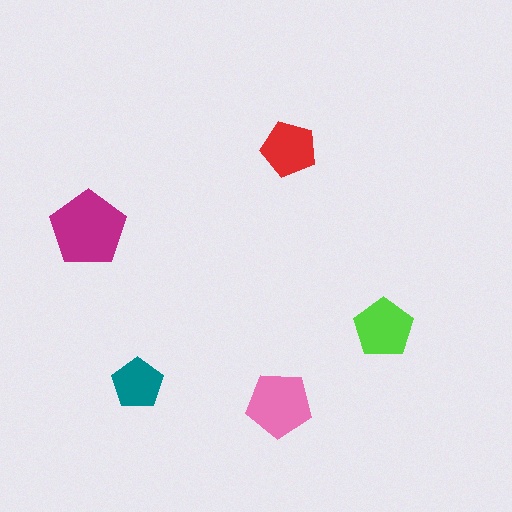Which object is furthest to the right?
The lime pentagon is rightmost.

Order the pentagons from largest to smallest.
the magenta one, the pink one, the lime one, the red one, the teal one.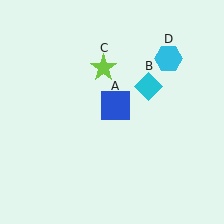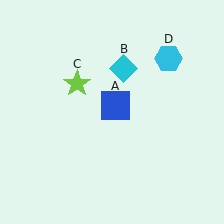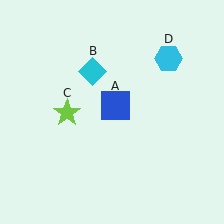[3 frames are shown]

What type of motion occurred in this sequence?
The cyan diamond (object B), lime star (object C) rotated counterclockwise around the center of the scene.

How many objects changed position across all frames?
2 objects changed position: cyan diamond (object B), lime star (object C).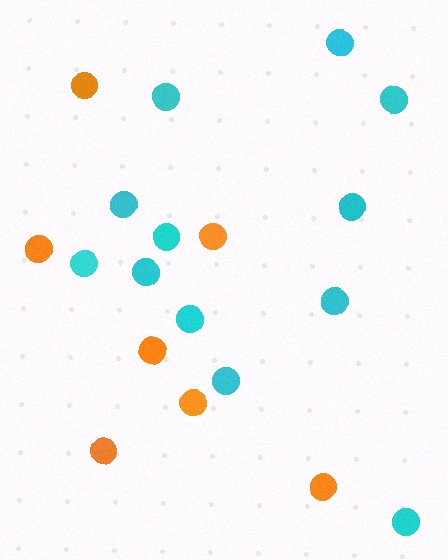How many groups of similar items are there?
There are 2 groups: one group of cyan circles (12) and one group of orange circles (7).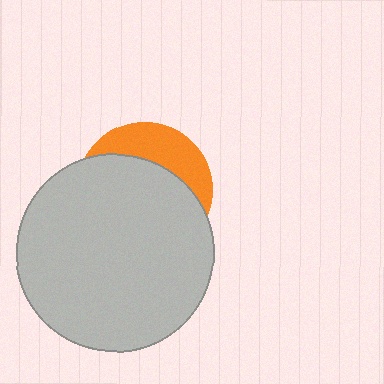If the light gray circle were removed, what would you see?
You would see the complete orange circle.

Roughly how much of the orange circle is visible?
A small part of it is visible (roughly 30%).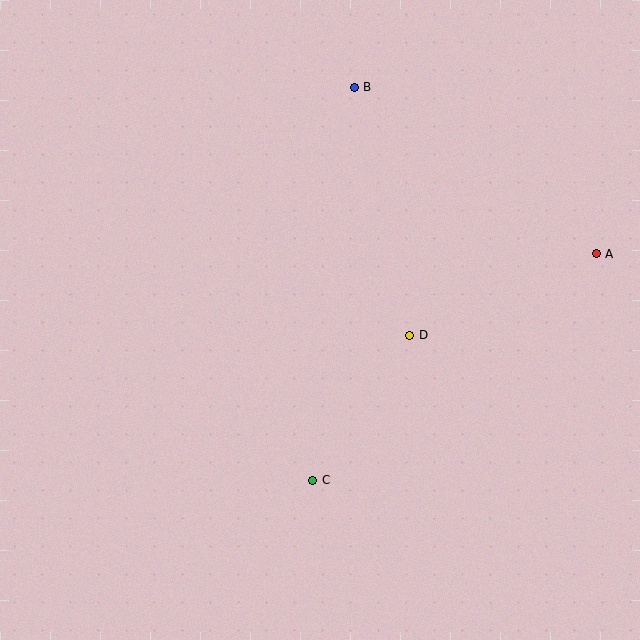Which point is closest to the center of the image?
Point D at (410, 335) is closest to the center.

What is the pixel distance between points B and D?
The distance between B and D is 254 pixels.